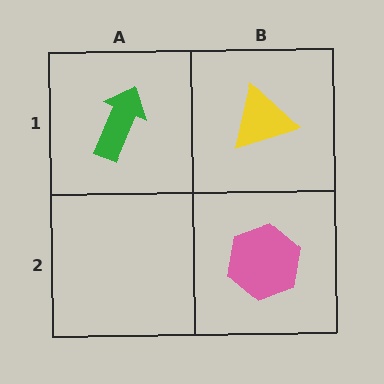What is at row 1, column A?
A green arrow.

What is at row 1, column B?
A yellow triangle.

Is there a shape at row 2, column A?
No, that cell is empty.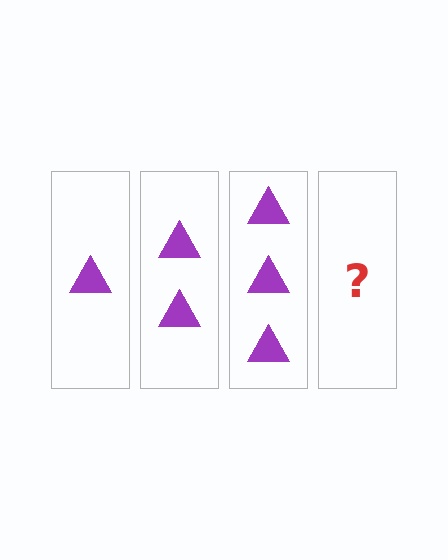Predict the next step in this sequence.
The next step is 4 triangles.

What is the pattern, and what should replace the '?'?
The pattern is that each step adds one more triangle. The '?' should be 4 triangles.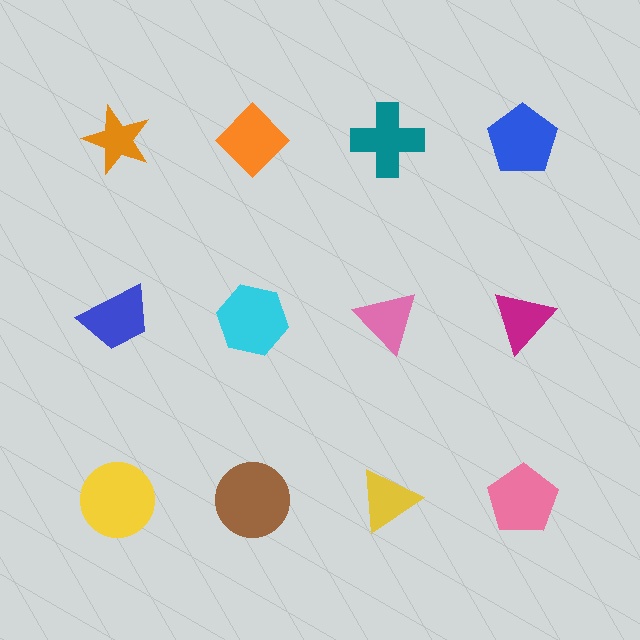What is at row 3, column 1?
A yellow circle.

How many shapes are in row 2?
4 shapes.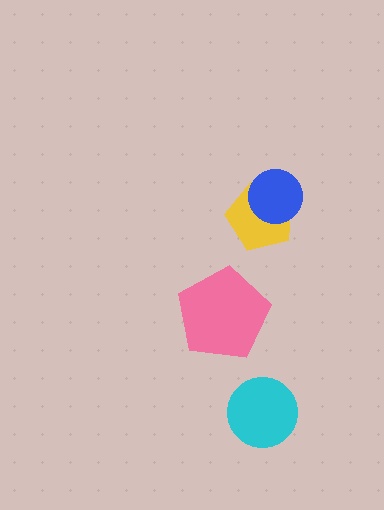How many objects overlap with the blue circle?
1 object overlaps with the blue circle.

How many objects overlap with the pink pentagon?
0 objects overlap with the pink pentagon.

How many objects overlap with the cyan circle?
0 objects overlap with the cyan circle.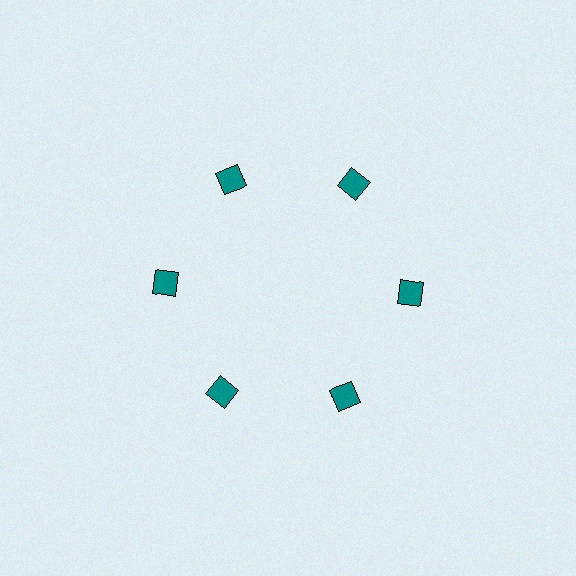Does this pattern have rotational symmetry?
Yes, this pattern has 6-fold rotational symmetry. It looks the same after rotating 60 degrees around the center.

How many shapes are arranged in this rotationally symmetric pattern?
There are 6 shapes, arranged in 6 groups of 1.